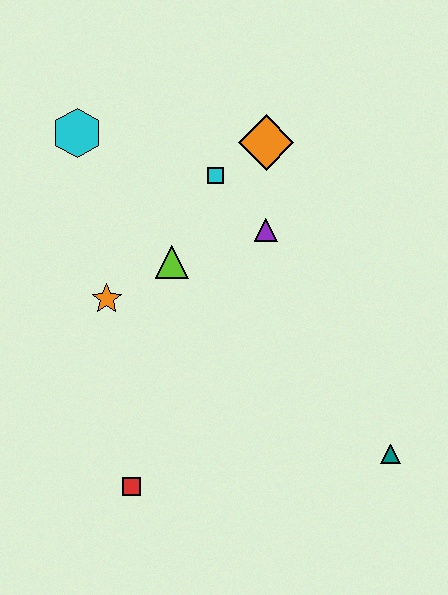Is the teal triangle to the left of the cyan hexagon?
No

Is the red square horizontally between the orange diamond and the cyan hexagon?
Yes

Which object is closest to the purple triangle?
The cyan square is closest to the purple triangle.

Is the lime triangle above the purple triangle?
No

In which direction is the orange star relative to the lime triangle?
The orange star is to the left of the lime triangle.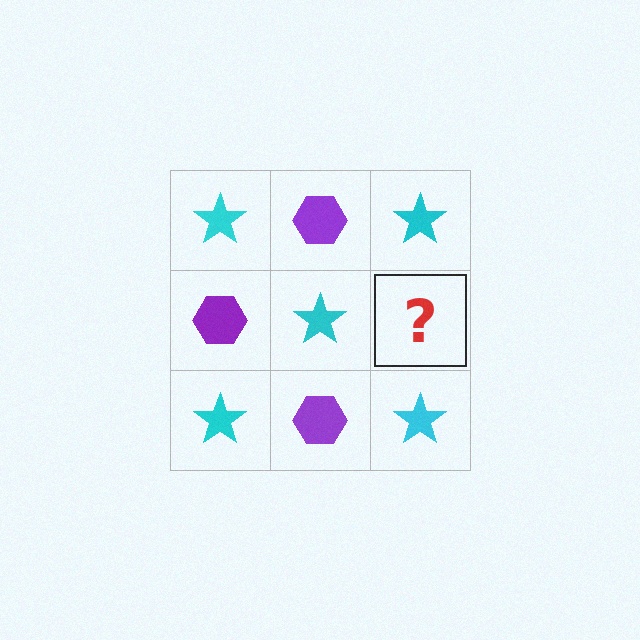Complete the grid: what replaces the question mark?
The question mark should be replaced with a purple hexagon.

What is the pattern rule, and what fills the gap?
The rule is that it alternates cyan star and purple hexagon in a checkerboard pattern. The gap should be filled with a purple hexagon.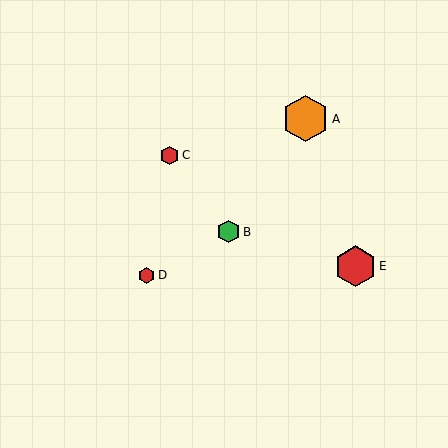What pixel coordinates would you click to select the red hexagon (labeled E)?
Click at (356, 266) to select the red hexagon E.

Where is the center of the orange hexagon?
The center of the orange hexagon is at (306, 119).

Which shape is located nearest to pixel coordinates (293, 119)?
The orange hexagon (labeled A) at (306, 119) is nearest to that location.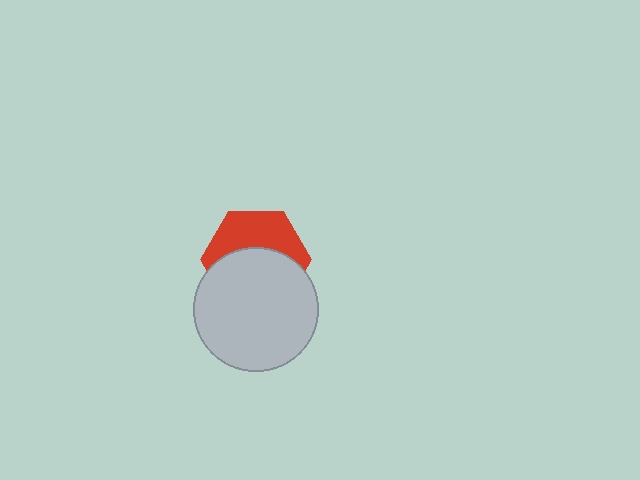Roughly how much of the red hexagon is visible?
A small part of it is visible (roughly 44%).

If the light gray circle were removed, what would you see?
You would see the complete red hexagon.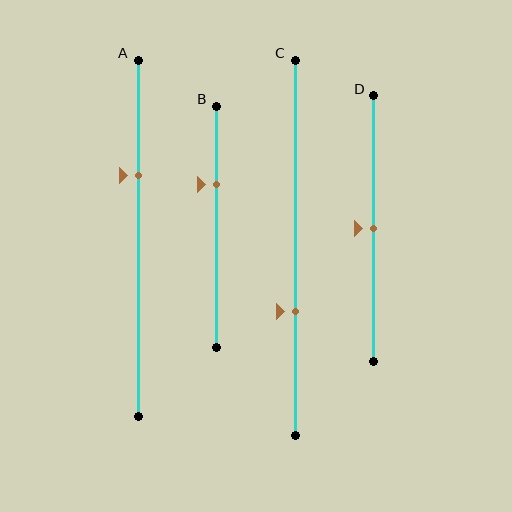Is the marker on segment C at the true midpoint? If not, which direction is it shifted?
No, the marker on segment C is shifted downward by about 17% of the segment length.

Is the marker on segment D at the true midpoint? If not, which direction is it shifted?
Yes, the marker on segment D is at the true midpoint.